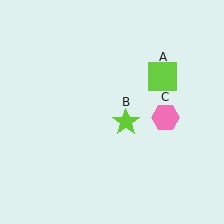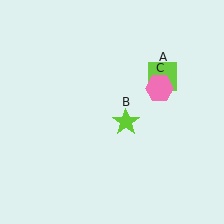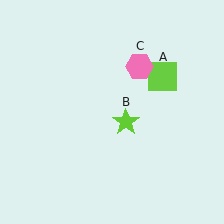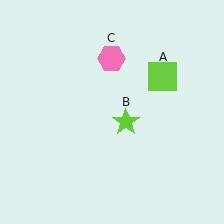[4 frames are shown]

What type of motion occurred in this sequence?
The pink hexagon (object C) rotated counterclockwise around the center of the scene.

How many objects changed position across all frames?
1 object changed position: pink hexagon (object C).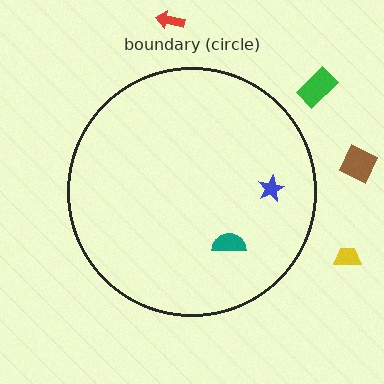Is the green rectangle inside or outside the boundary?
Outside.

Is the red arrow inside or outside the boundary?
Outside.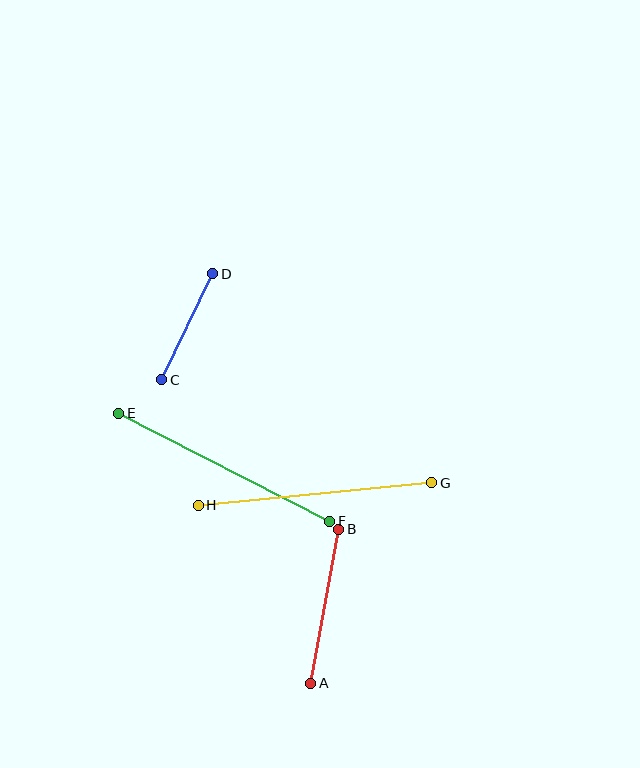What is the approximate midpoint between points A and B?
The midpoint is at approximately (325, 606) pixels.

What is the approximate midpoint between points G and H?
The midpoint is at approximately (315, 494) pixels.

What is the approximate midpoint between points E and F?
The midpoint is at approximately (224, 467) pixels.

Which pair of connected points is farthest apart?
Points E and F are farthest apart.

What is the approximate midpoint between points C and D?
The midpoint is at approximately (187, 327) pixels.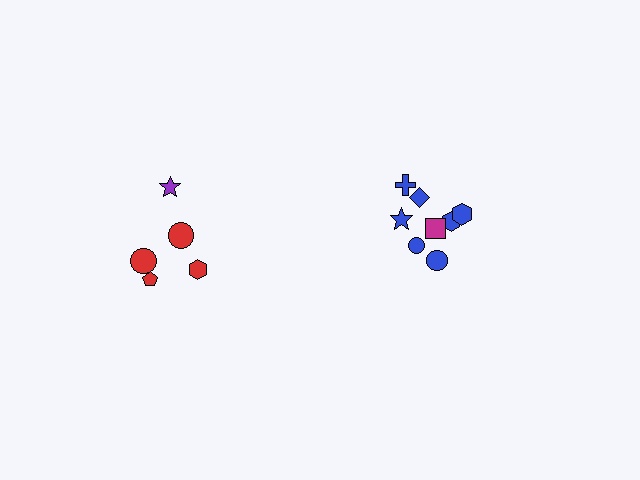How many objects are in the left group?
There are 5 objects.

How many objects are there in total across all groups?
There are 13 objects.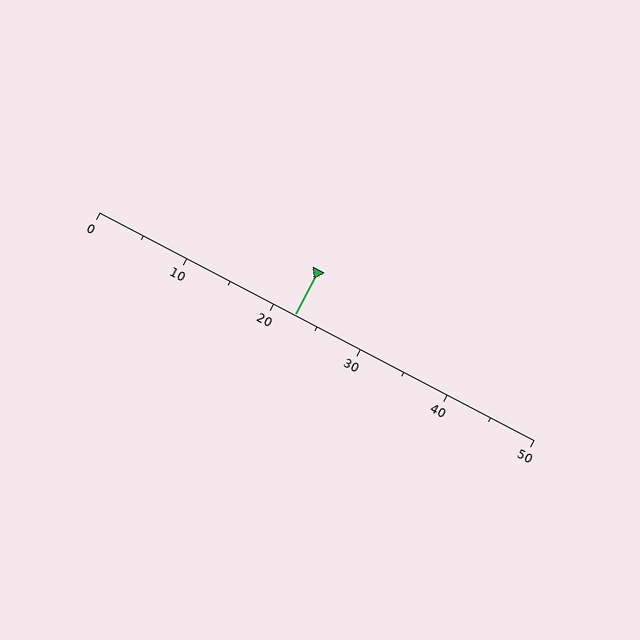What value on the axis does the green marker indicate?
The marker indicates approximately 22.5.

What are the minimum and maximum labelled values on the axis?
The axis runs from 0 to 50.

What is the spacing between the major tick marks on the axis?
The major ticks are spaced 10 apart.